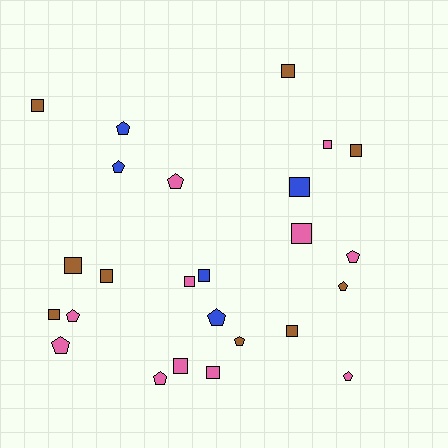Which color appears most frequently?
Pink, with 11 objects.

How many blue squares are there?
There are 2 blue squares.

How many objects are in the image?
There are 25 objects.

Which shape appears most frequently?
Square, with 14 objects.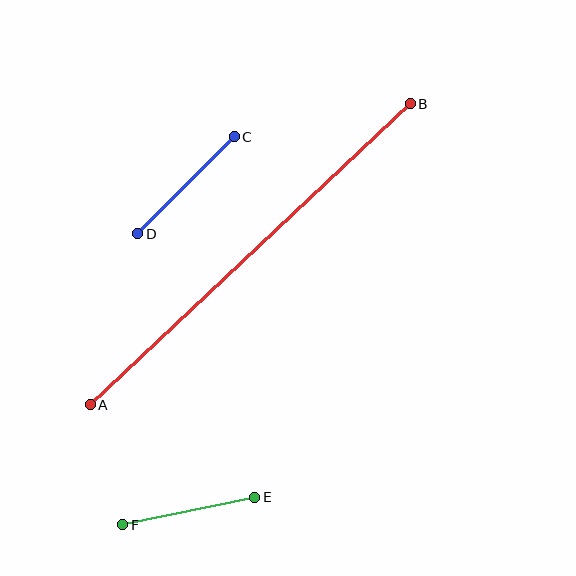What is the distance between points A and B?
The distance is approximately 439 pixels.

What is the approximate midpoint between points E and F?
The midpoint is at approximately (189, 511) pixels.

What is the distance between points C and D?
The distance is approximately 137 pixels.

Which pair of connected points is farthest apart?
Points A and B are farthest apart.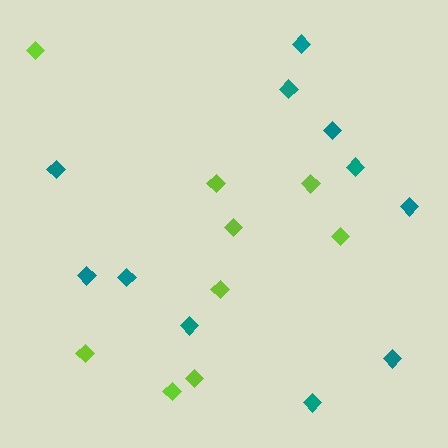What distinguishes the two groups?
There are 2 groups: one group of lime diamonds (9) and one group of teal diamonds (11).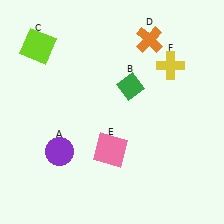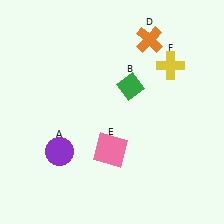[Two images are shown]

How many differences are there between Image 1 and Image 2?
There is 1 difference between the two images.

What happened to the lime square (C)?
The lime square (C) was removed in Image 2. It was in the top-left area of Image 1.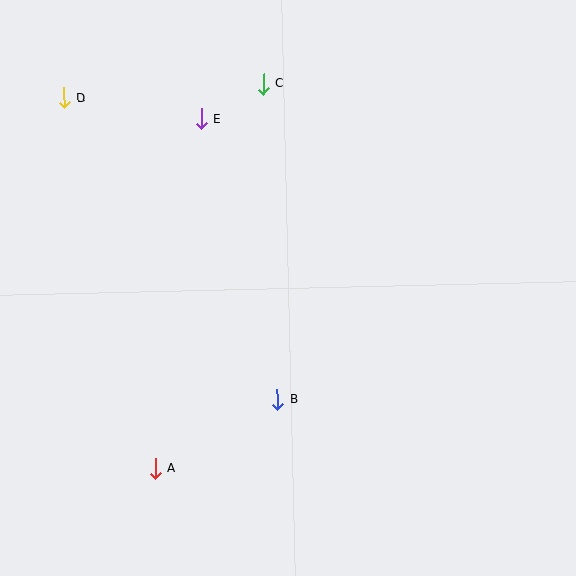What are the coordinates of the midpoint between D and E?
The midpoint between D and E is at (133, 108).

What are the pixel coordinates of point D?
Point D is at (64, 98).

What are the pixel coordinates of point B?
Point B is at (277, 399).